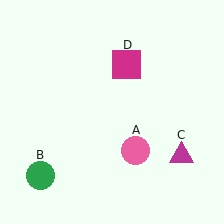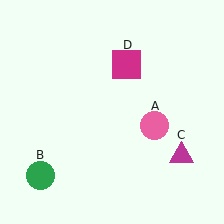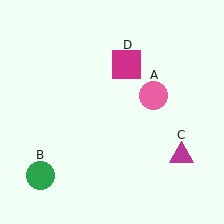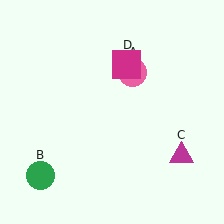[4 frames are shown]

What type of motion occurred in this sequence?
The pink circle (object A) rotated counterclockwise around the center of the scene.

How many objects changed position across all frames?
1 object changed position: pink circle (object A).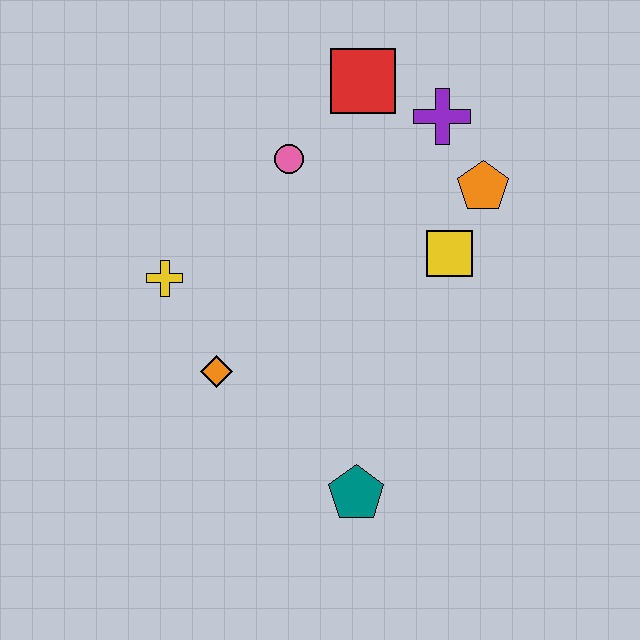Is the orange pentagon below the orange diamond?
No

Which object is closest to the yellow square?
The orange pentagon is closest to the yellow square.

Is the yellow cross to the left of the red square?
Yes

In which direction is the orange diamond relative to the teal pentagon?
The orange diamond is to the left of the teal pentagon.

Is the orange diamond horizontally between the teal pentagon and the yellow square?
No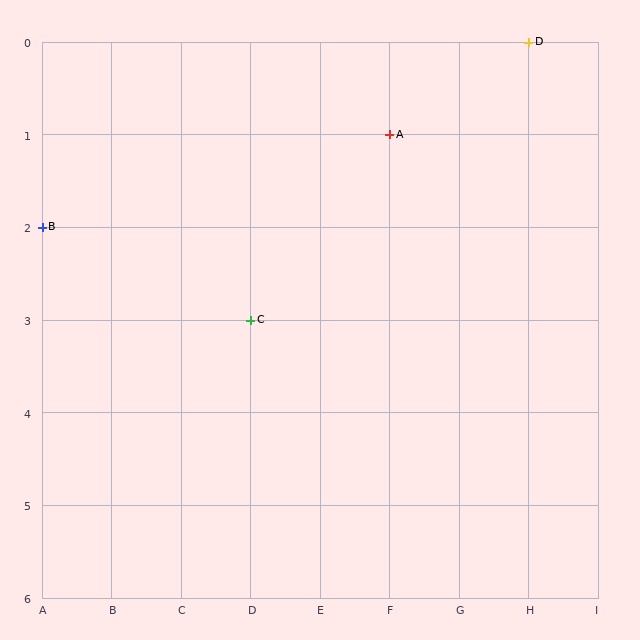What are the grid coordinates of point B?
Point B is at grid coordinates (A, 2).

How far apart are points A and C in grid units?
Points A and C are 2 columns and 2 rows apart (about 2.8 grid units diagonally).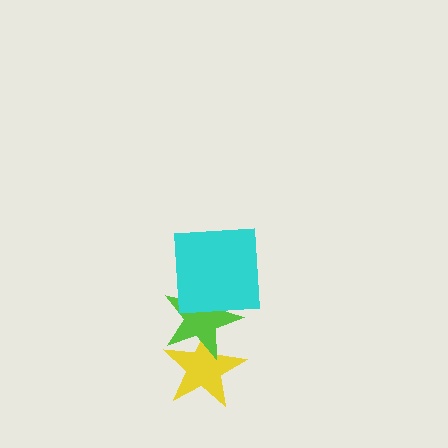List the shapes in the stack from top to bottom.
From top to bottom: the cyan square, the lime star, the yellow star.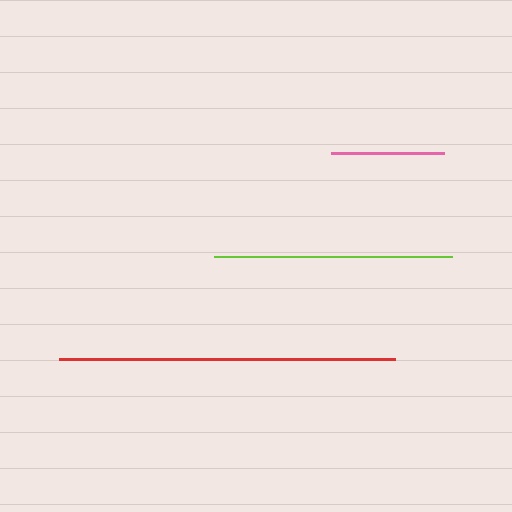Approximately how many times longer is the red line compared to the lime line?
The red line is approximately 1.4 times the length of the lime line.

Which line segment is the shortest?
The pink line is the shortest at approximately 113 pixels.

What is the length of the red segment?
The red segment is approximately 336 pixels long.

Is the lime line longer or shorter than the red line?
The red line is longer than the lime line.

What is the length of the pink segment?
The pink segment is approximately 113 pixels long.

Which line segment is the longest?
The red line is the longest at approximately 336 pixels.